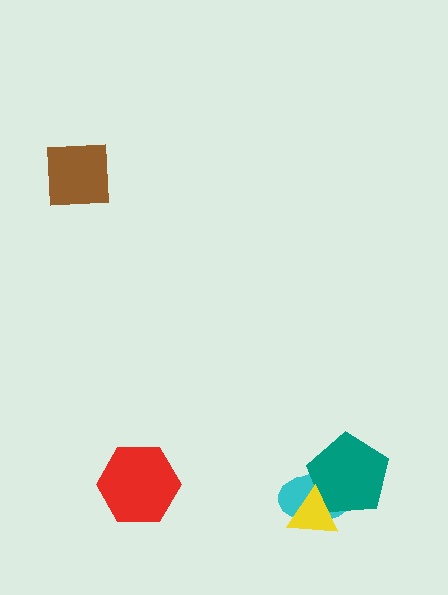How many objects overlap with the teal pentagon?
2 objects overlap with the teal pentagon.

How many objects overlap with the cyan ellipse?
2 objects overlap with the cyan ellipse.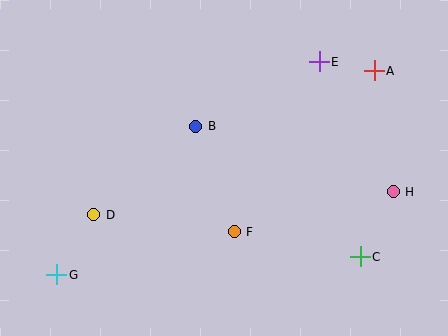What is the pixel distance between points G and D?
The distance between G and D is 70 pixels.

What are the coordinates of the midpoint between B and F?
The midpoint between B and F is at (215, 179).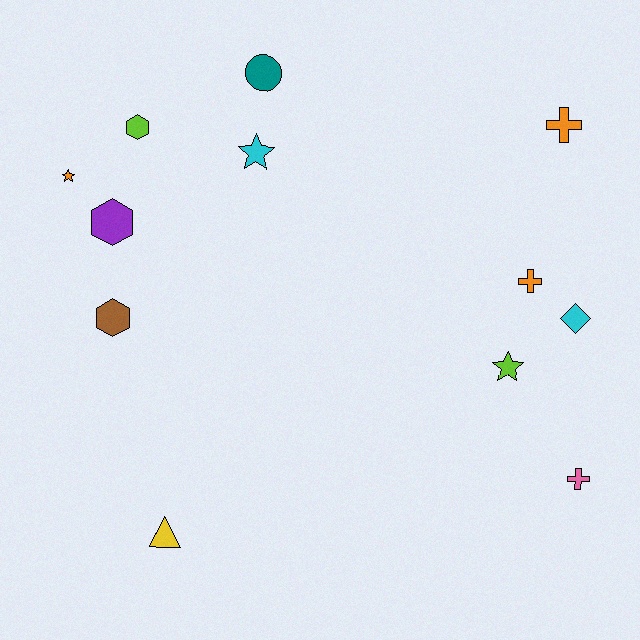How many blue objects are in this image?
There are no blue objects.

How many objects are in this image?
There are 12 objects.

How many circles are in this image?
There is 1 circle.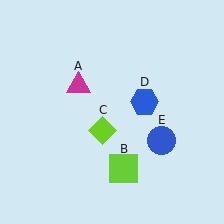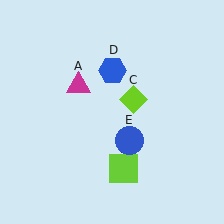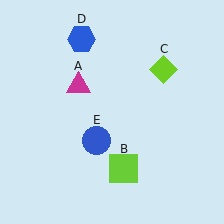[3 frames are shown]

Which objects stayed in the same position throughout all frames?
Magenta triangle (object A) and lime square (object B) remained stationary.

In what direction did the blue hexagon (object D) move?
The blue hexagon (object D) moved up and to the left.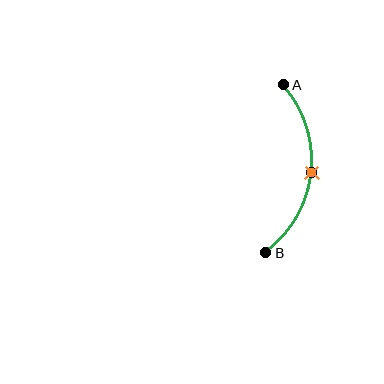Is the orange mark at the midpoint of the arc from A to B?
Yes. The orange mark lies on the arc at equal arc-length from both A and B — it is the arc midpoint.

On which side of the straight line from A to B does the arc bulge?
The arc bulges to the right of the straight line connecting A and B.